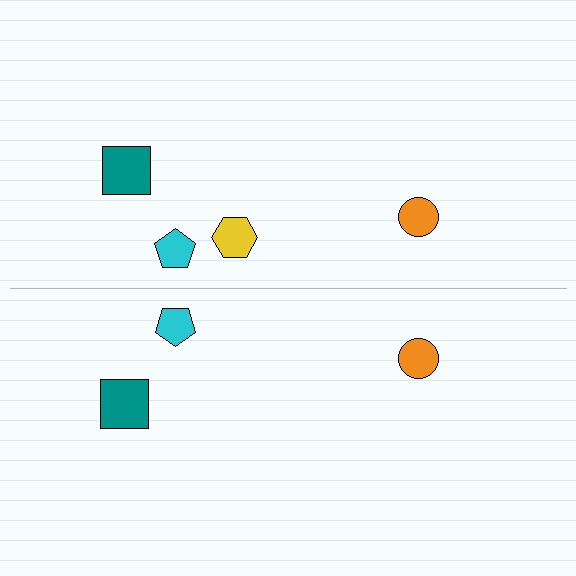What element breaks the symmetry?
A yellow hexagon is missing from the bottom side.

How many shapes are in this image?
There are 7 shapes in this image.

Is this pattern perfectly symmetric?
No, the pattern is not perfectly symmetric. A yellow hexagon is missing from the bottom side.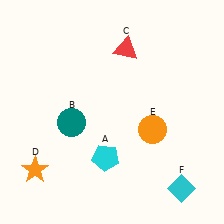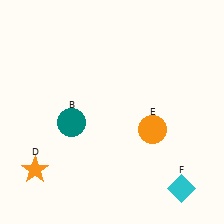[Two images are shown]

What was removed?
The cyan pentagon (A), the red triangle (C) were removed in Image 2.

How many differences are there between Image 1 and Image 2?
There are 2 differences between the two images.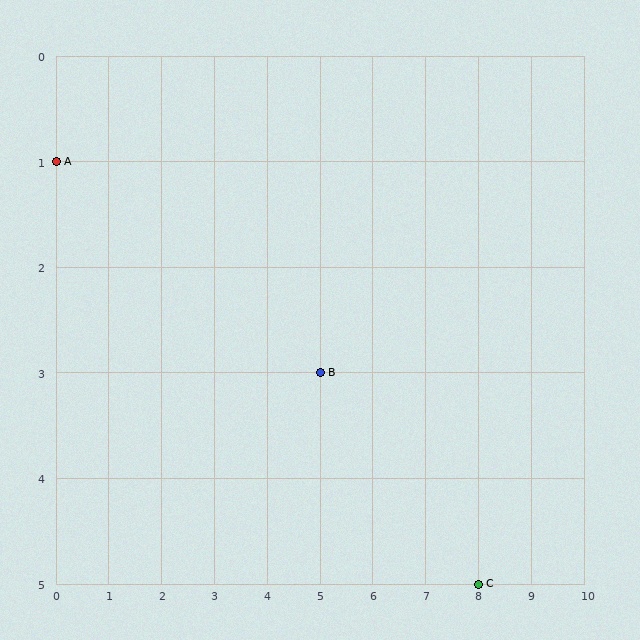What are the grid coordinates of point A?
Point A is at grid coordinates (0, 1).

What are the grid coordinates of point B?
Point B is at grid coordinates (5, 3).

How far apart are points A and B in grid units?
Points A and B are 5 columns and 2 rows apart (about 5.4 grid units diagonally).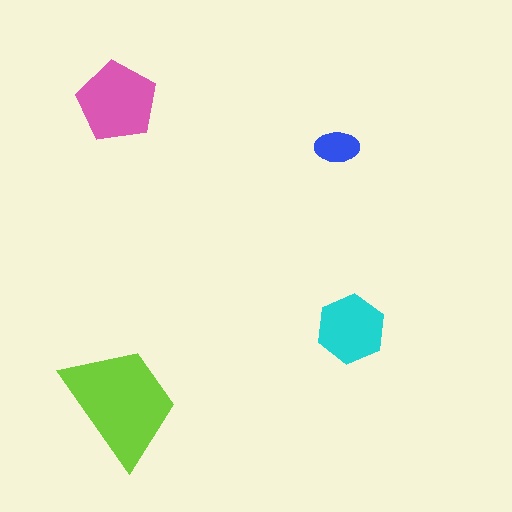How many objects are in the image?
There are 4 objects in the image.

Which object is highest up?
The pink pentagon is topmost.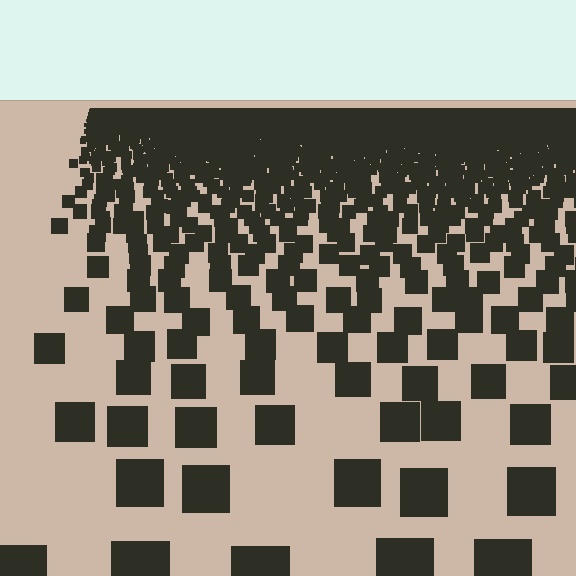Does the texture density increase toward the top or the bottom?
Density increases toward the top.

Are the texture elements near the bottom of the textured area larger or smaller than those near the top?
Larger. Near the bottom, elements are closer to the viewer and appear at a bigger on-screen size.